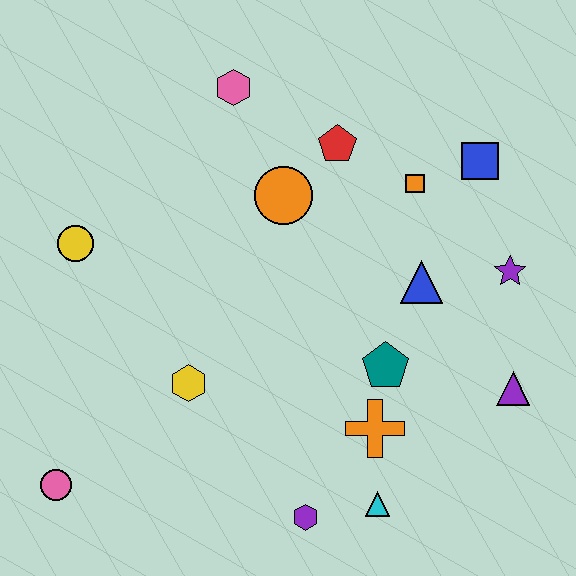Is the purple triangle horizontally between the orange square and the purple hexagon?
No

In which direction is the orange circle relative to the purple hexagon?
The orange circle is above the purple hexagon.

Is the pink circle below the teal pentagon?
Yes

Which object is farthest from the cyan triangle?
The pink hexagon is farthest from the cyan triangle.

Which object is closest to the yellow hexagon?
The pink circle is closest to the yellow hexagon.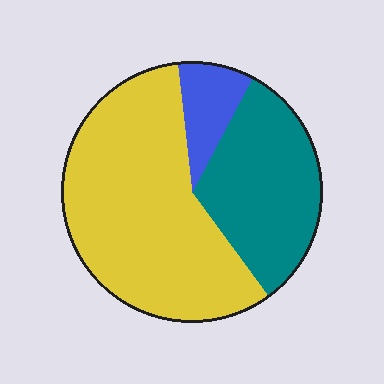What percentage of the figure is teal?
Teal covers around 30% of the figure.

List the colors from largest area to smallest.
From largest to smallest: yellow, teal, blue.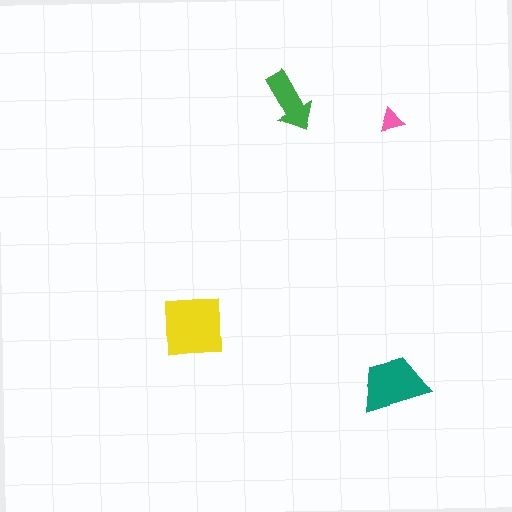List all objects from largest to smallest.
The yellow square, the teal trapezoid, the green arrow, the pink triangle.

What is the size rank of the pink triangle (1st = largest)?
4th.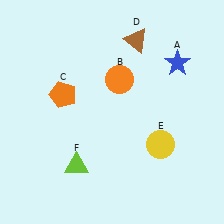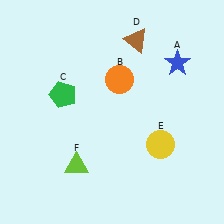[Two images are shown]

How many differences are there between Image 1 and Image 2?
There is 1 difference between the two images.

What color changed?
The pentagon (C) changed from orange in Image 1 to green in Image 2.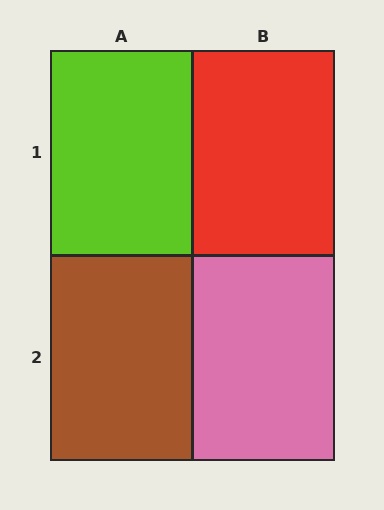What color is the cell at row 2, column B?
Pink.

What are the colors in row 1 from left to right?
Lime, red.